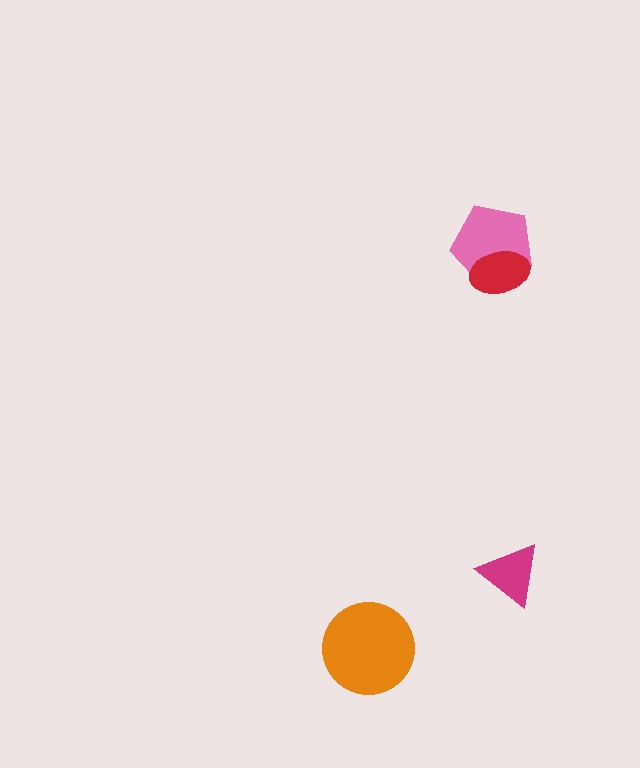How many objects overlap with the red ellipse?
1 object overlaps with the red ellipse.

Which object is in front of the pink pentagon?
The red ellipse is in front of the pink pentagon.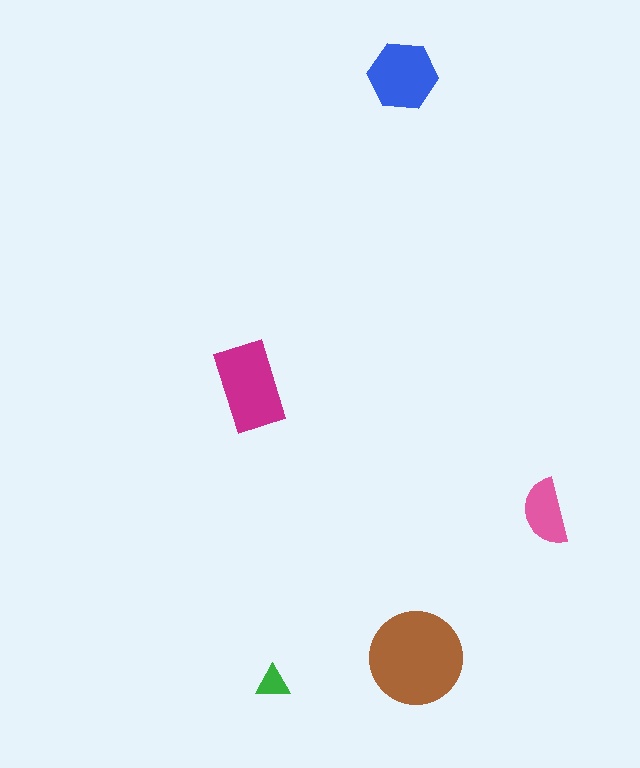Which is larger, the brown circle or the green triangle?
The brown circle.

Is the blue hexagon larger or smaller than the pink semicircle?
Larger.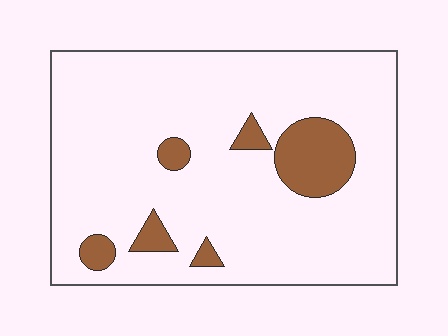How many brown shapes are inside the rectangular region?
6.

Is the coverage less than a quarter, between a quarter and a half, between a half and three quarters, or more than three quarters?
Less than a quarter.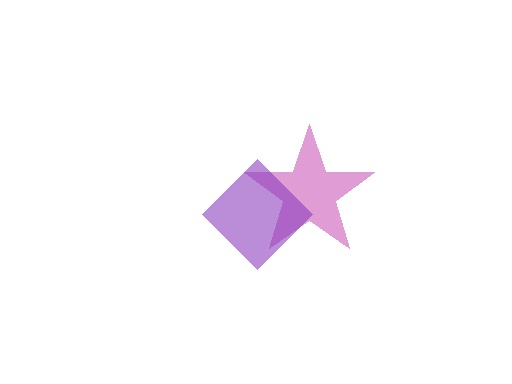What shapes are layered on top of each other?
The layered shapes are: a magenta star, a purple diamond.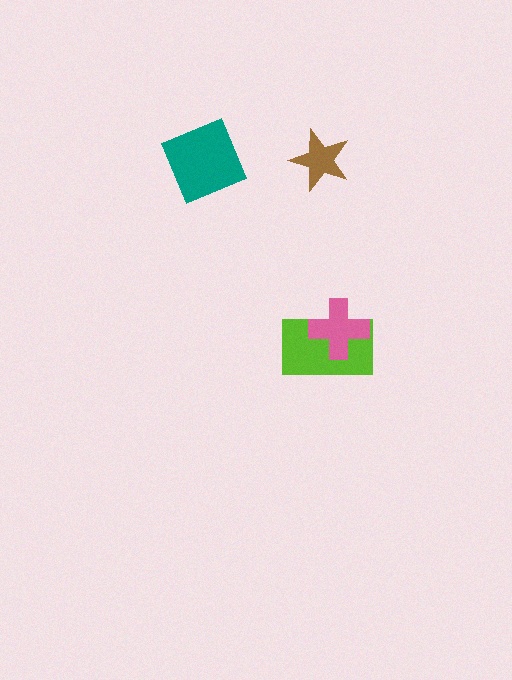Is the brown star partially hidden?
No, no other shape covers it.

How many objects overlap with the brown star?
0 objects overlap with the brown star.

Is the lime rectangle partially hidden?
Yes, it is partially covered by another shape.